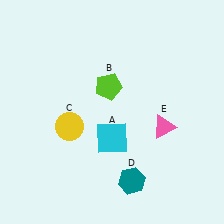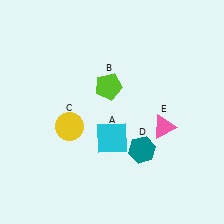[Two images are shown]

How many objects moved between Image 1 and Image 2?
1 object moved between the two images.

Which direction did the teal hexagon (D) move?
The teal hexagon (D) moved up.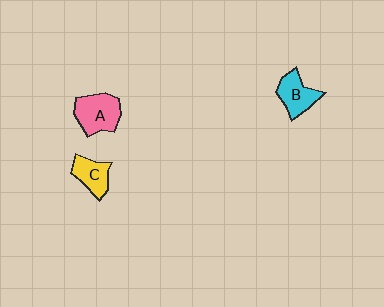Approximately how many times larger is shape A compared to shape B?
Approximately 1.3 times.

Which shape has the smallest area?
Shape C (yellow).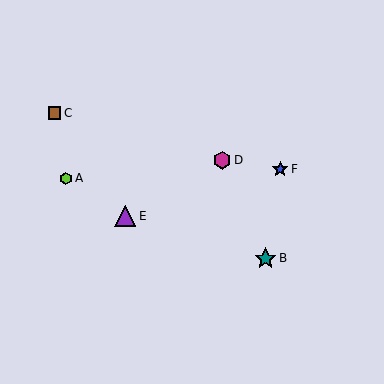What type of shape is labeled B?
Shape B is a teal star.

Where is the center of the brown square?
The center of the brown square is at (55, 113).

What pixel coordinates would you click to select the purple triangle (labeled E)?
Click at (125, 216) to select the purple triangle E.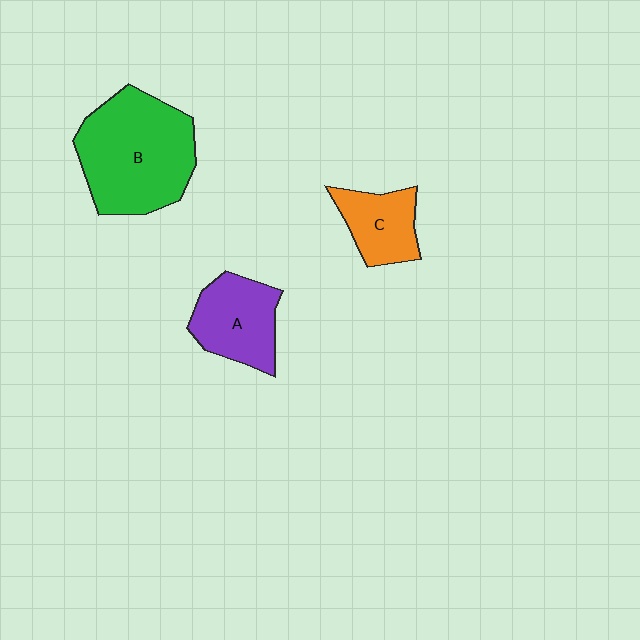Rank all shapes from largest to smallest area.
From largest to smallest: B (green), A (purple), C (orange).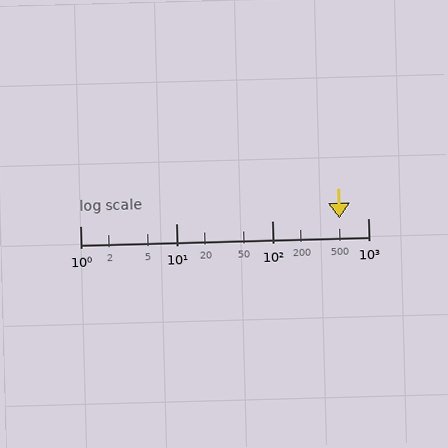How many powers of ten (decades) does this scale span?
The scale spans 3 decades, from 1 to 1000.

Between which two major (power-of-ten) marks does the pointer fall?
The pointer is between 100 and 1000.